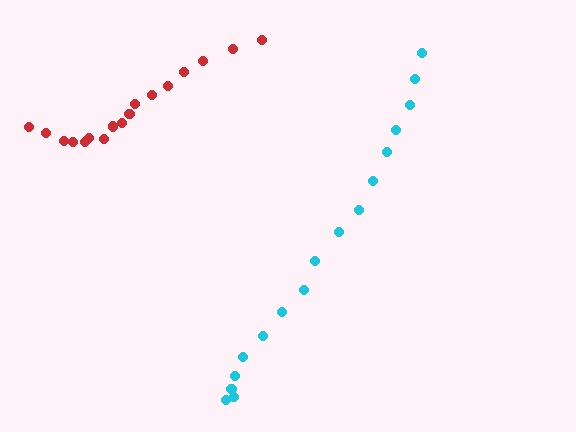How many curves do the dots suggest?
There are 2 distinct paths.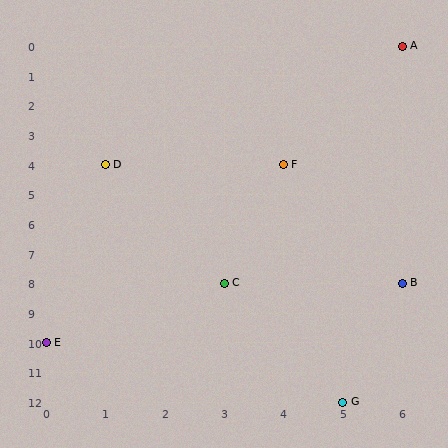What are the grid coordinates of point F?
Point F is at grid coordinates (4, 4).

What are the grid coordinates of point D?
Point D is at grid coordinates (1, 4).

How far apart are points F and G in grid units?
Points F and G are 1 column and 8 rows apart (about 8.1 grid units diagonally).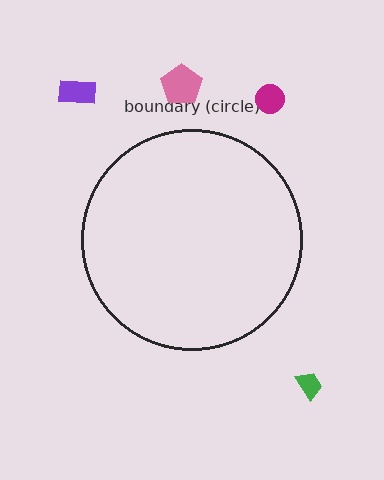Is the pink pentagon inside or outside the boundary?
Outside.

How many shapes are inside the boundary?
0 inside, 4 outside.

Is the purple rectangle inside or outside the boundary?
Outside.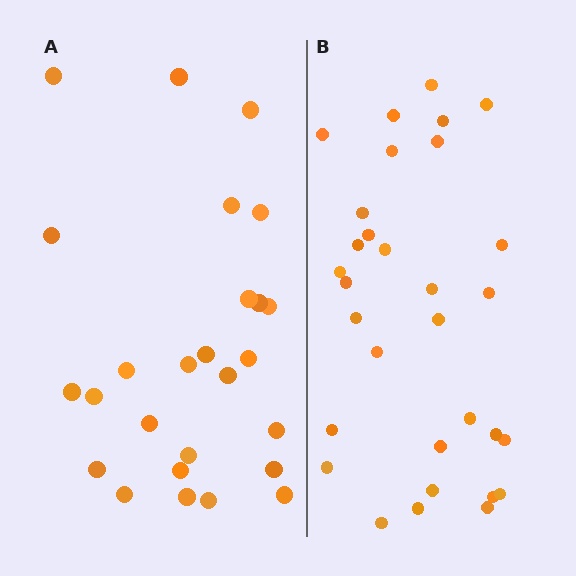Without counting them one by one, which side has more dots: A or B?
Region B (the right region) has more dots.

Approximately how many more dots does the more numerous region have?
Region B has about 5 more dots than region A.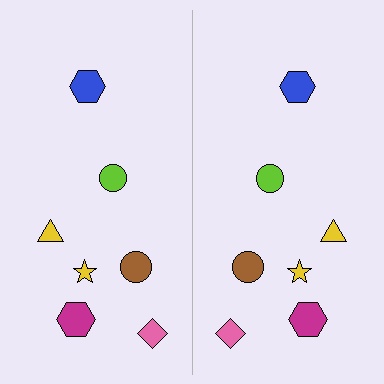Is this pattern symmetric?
Yes, this pattern has bilateral (reflection) symmetry.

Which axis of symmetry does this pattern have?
The pattern has a vertical axis of symmetry running through the center of the image.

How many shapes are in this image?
There are 14 shapes in this image.